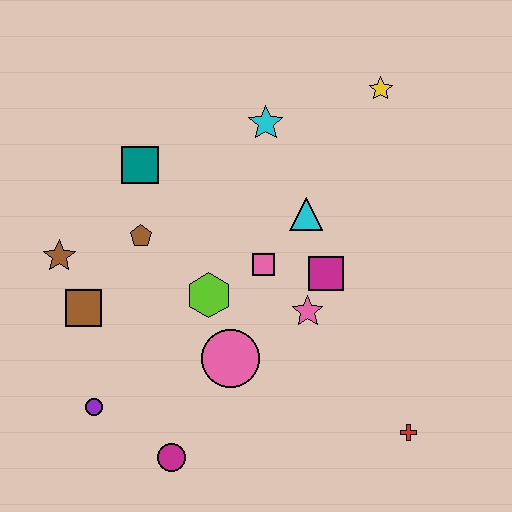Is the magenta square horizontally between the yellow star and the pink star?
Yes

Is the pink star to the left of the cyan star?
No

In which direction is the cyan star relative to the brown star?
The cyan star is to the right of the brown star.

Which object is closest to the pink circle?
The lime hexagon is closest to the pink circle.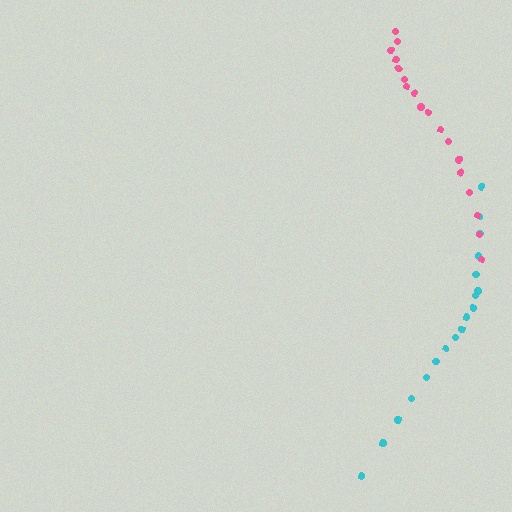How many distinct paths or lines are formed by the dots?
There are 2 distinct paths.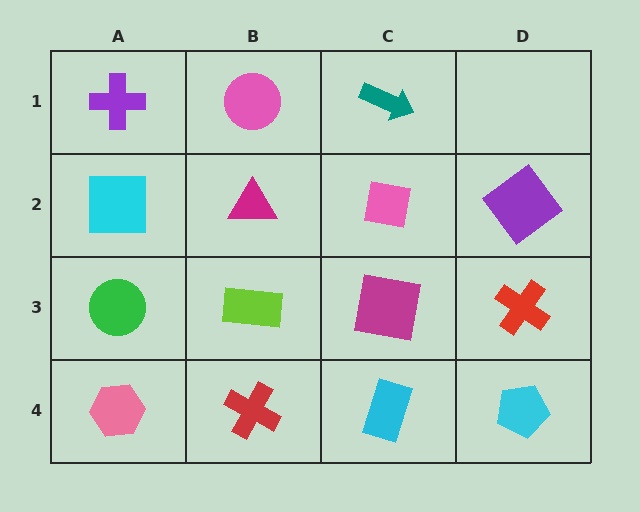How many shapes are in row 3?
4 shapes.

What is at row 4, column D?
A cyan pentagon.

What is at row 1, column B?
A pink circle.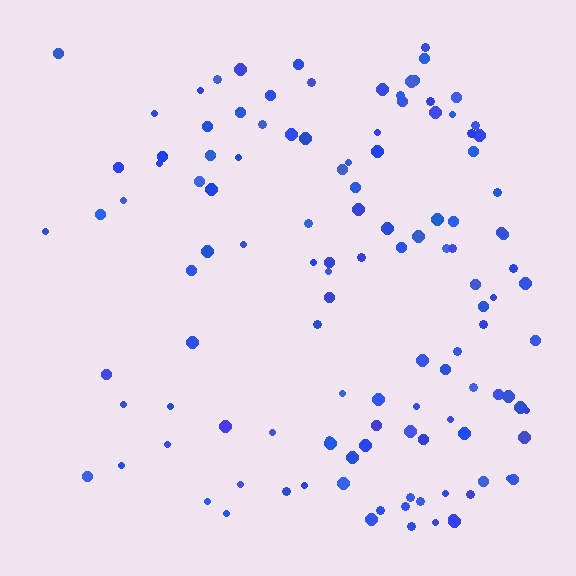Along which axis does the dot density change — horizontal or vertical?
Horizontal.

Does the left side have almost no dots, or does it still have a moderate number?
Still a moderate number, just noticeably fewer than the right.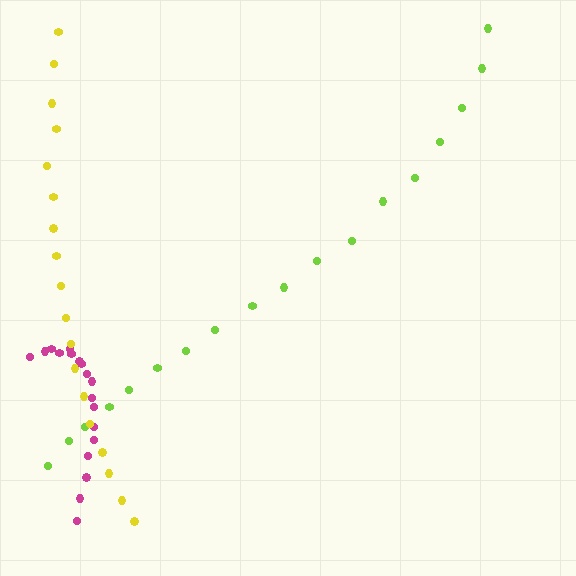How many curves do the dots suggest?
There are 3 distinct paths.